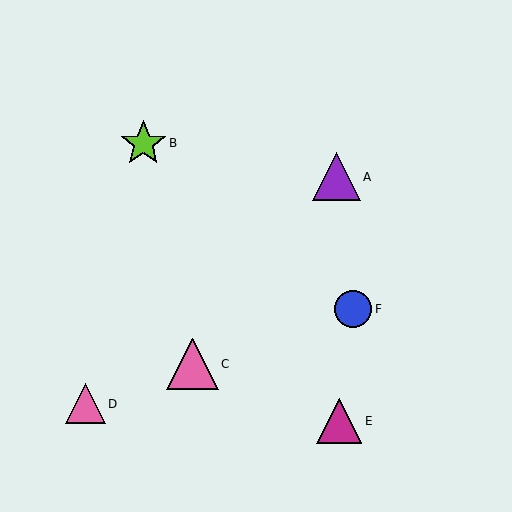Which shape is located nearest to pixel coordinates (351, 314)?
The blue circle (labeled F) at (353, 309) is nearest to that location.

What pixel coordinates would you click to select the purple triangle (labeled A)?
Click at (336, 177) to select the purple triangle A.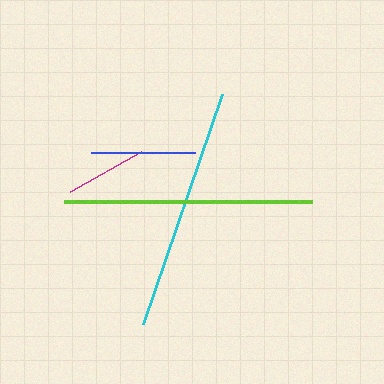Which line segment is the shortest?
The magenta line is the shortest at approximately 81 pixels.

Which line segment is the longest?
The lime line is the longest at approximately 249 pixels.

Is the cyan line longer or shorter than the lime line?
The lime line is longer than the cyan line.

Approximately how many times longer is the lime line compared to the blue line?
The lime line is approximately 2.4 times the length of the blue line.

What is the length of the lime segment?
The lime segment is approximately 249 pixels long.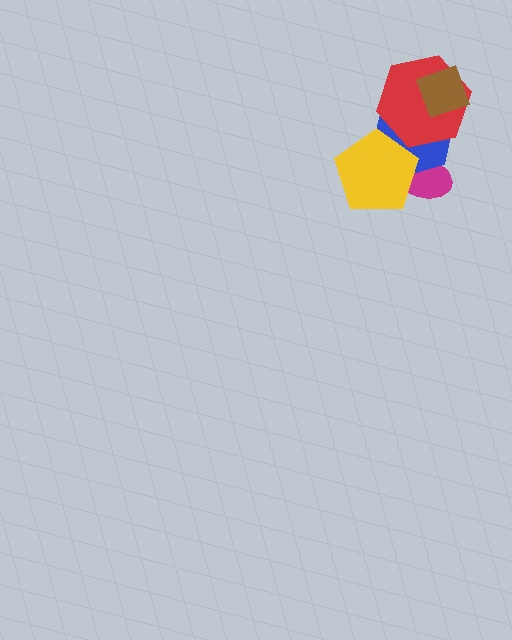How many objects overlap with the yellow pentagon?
2 objects overlap with the yellow pentagon.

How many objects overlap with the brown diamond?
2 objects overlap with the brown diamond.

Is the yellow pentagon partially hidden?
No, no other shape covers it.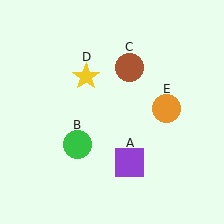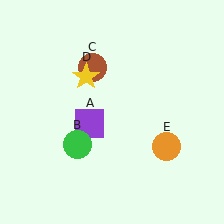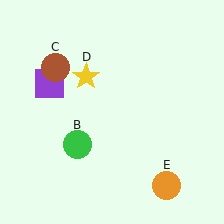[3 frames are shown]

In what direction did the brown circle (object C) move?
The brown circle (object C) moved left.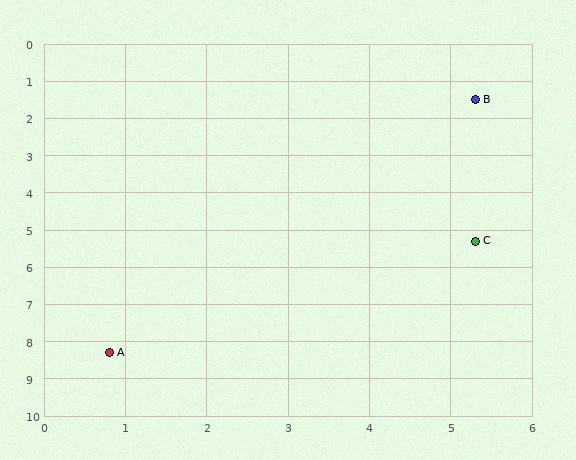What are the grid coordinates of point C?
Point C is at approximately (5.3, 5.3).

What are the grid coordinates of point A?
Point A is at approximately (0.8, 8.3).